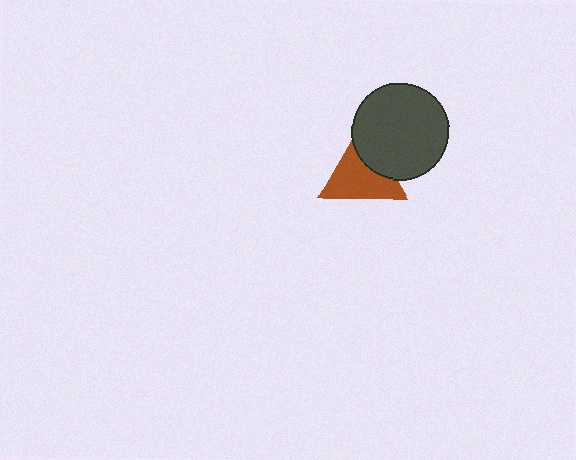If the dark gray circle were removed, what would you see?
You would see the complete brown triangle.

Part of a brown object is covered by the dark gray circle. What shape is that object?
It is a triangle.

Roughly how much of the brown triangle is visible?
Most of it is visible (roughly 68%).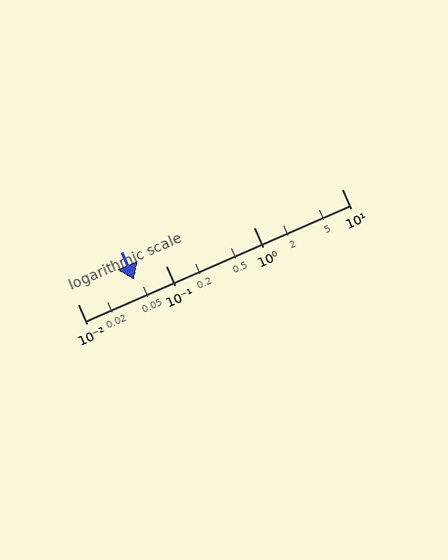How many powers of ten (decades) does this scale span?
The scale spans 3 decades, from 0.01 to 10.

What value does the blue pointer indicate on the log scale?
The pointer indicates approximately 0.044.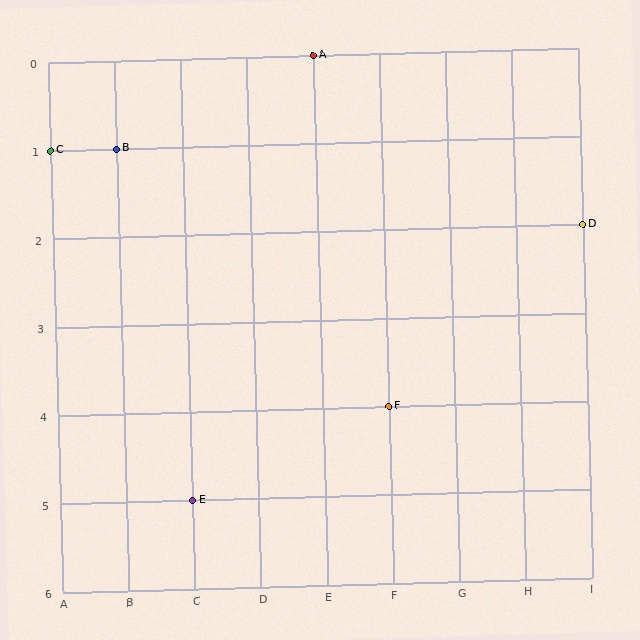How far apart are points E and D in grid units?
Points E and D are 6 columns and 3 rows apart (about 6.7 grid units diagonally).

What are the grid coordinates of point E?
Point E is at grid coordinates (C, 5).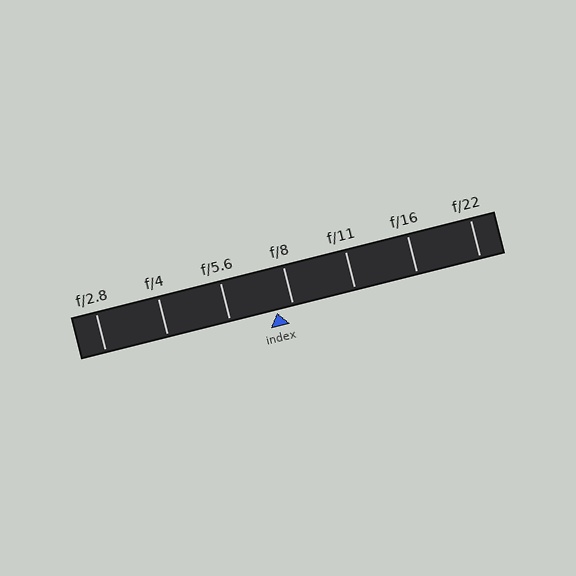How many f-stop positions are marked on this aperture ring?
There are 7 f-stop positions marked.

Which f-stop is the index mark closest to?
The index mark is closest to f/8.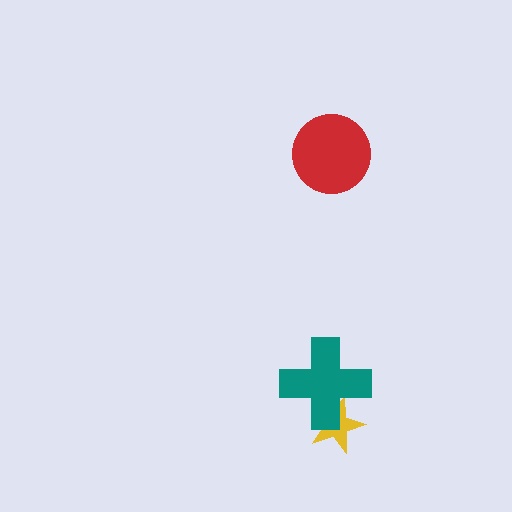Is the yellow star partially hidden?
Yes, it is partially covered by another shape.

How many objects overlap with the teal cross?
1 object overlaps with the teal cross.